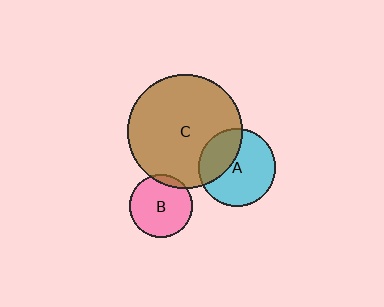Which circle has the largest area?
Circle C (brown).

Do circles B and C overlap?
Yes.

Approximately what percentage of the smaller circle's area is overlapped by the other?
Approximately 10%.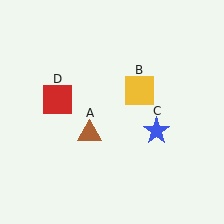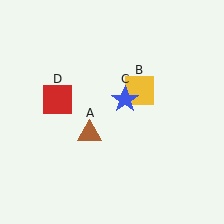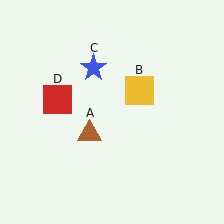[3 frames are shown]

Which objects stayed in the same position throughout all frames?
Brown triangle (object A) and yellow square (object B) and red square (object D) remained stationary.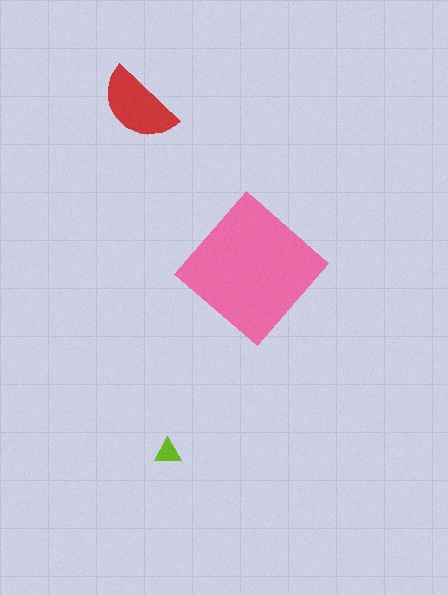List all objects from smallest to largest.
The lime triangle, the red semicircle, the pink diamond.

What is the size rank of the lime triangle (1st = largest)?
3rd.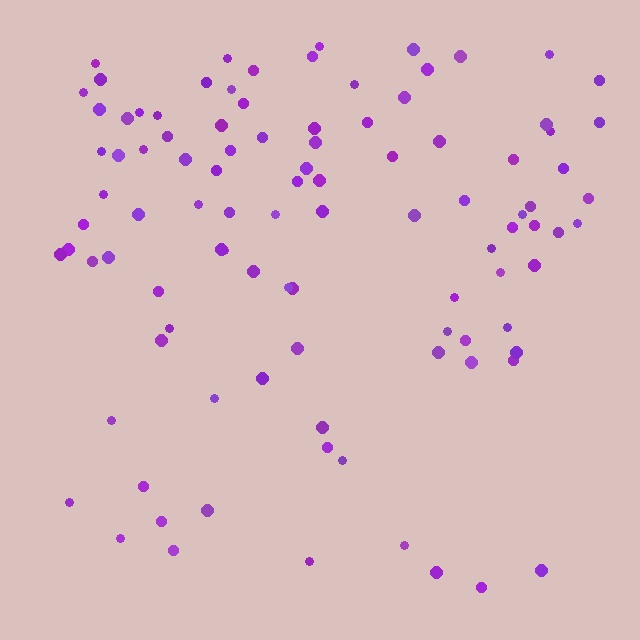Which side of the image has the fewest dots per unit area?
The bottom.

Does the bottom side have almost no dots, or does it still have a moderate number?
Still a moderate number, just noticeably fewer than the top.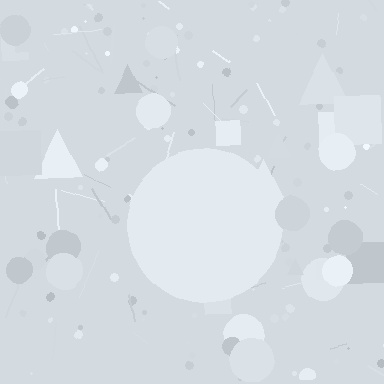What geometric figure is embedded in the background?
A circle is embedded in the background.